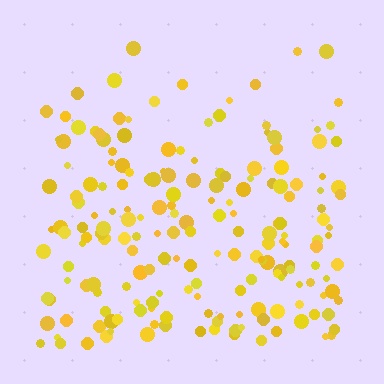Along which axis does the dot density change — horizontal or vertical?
Vertical.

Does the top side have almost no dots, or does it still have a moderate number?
Still a moderate number, just noticeably fewer than the bottom.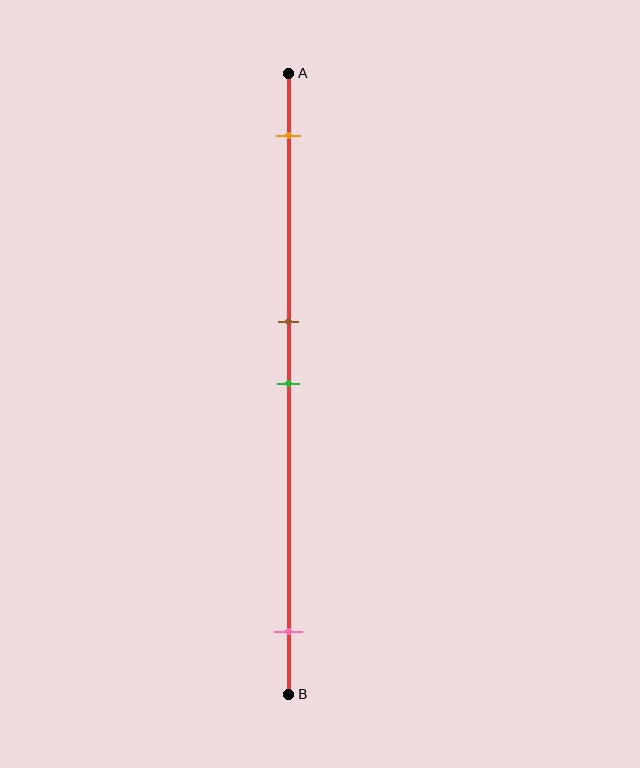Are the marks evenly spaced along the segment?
No, the marks are not evenly spaced.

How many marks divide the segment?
There are 4 marks dividing the segment.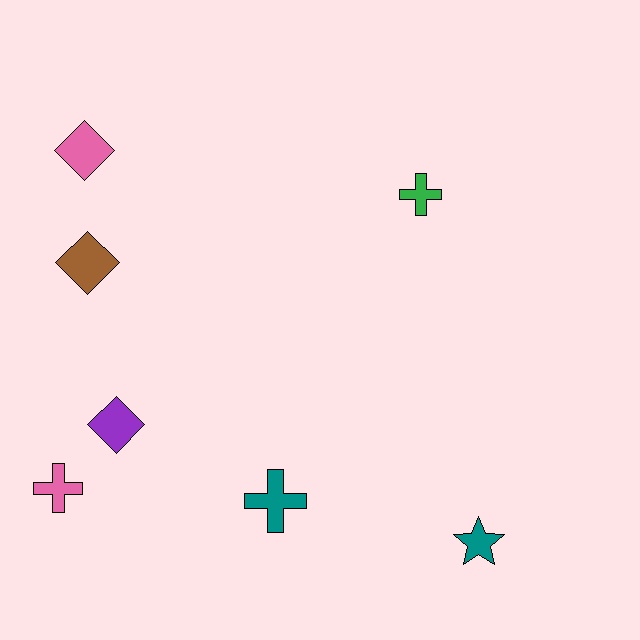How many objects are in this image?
There are 7 objects.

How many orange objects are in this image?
There are no orange objects.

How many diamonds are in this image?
There are 3 diamonds.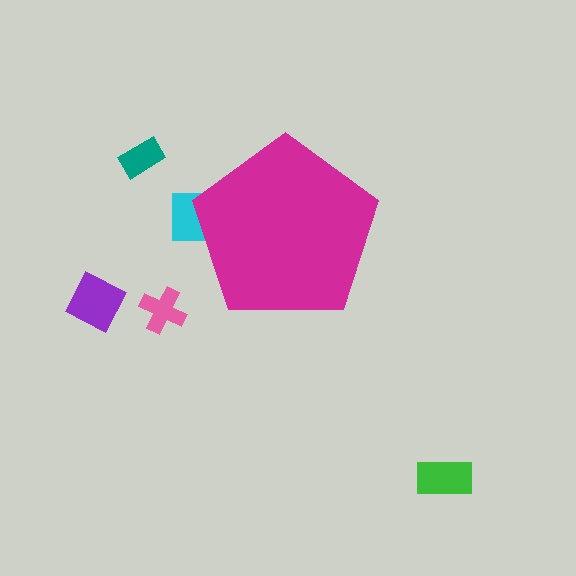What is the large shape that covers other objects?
A magenta pentagon.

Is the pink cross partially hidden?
No, the pink cross is fully visible.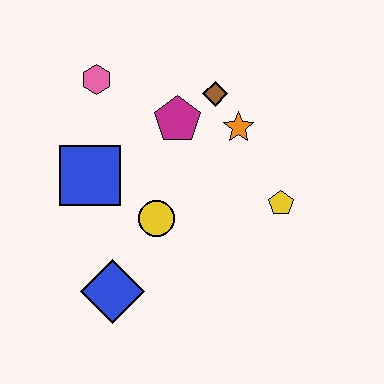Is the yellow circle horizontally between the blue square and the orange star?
Yes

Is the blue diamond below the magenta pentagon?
Yes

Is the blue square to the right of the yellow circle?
No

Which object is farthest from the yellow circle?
The pink hexagon is farthest from the yellow circle.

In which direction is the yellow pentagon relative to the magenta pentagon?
The yellow pentagon is to the right of the magenta pentagon.